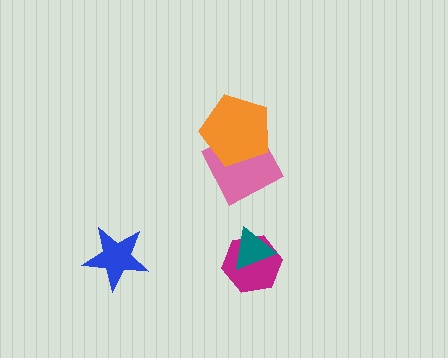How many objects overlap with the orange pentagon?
1 object overlaps with the orange pentagon.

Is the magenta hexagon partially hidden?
Yes, it is partially covered by another shape.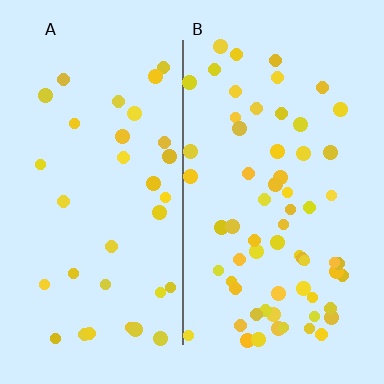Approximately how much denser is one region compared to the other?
Approximately 1.9× — region B over region A.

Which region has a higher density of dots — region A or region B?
B (the right).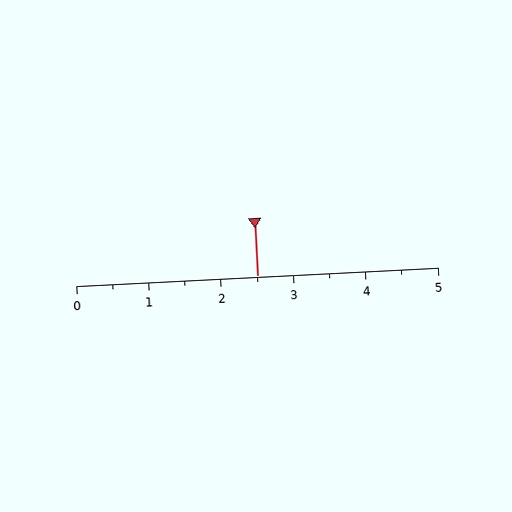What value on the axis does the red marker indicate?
The marker indicates approximately 2.5.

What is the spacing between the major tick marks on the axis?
The major ticks are spaced 1 apart.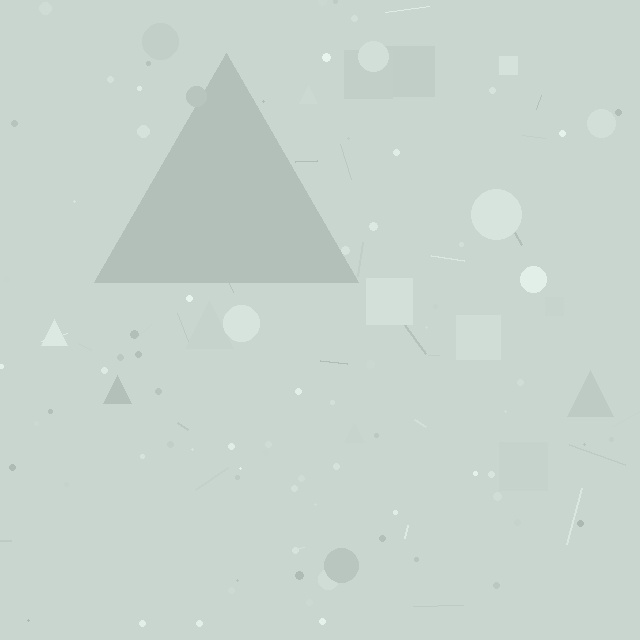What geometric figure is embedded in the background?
A triangle is embedded in the background.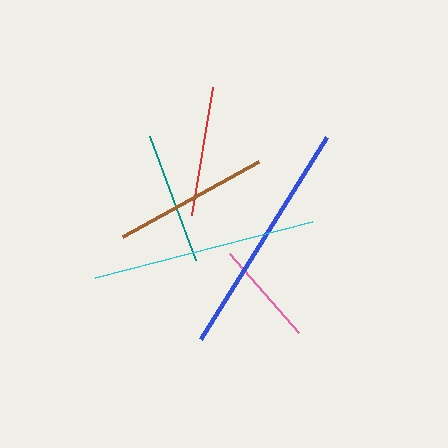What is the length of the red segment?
The red segment is approximately 130 pixels long.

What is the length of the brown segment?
The brown segment is approximately 156 pixels long.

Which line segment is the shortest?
The pink line is the shortest at approximately 105 pixels.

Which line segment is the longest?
The blue line is the longest at approximately 238 pixels.